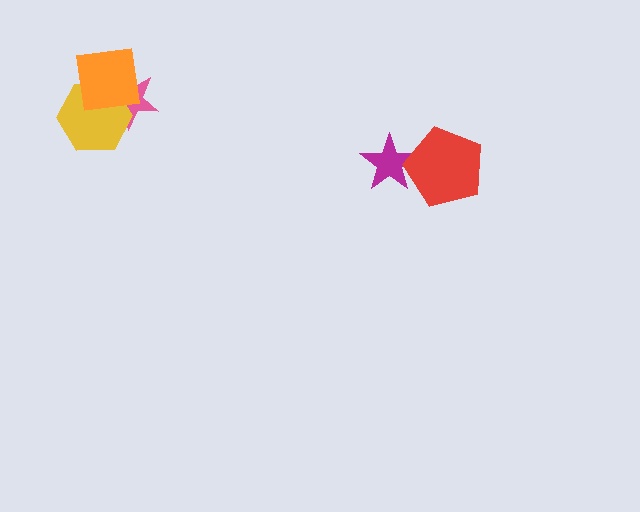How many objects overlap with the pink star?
2 objects overlap with the pink star.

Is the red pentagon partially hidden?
No, no other shape covers it.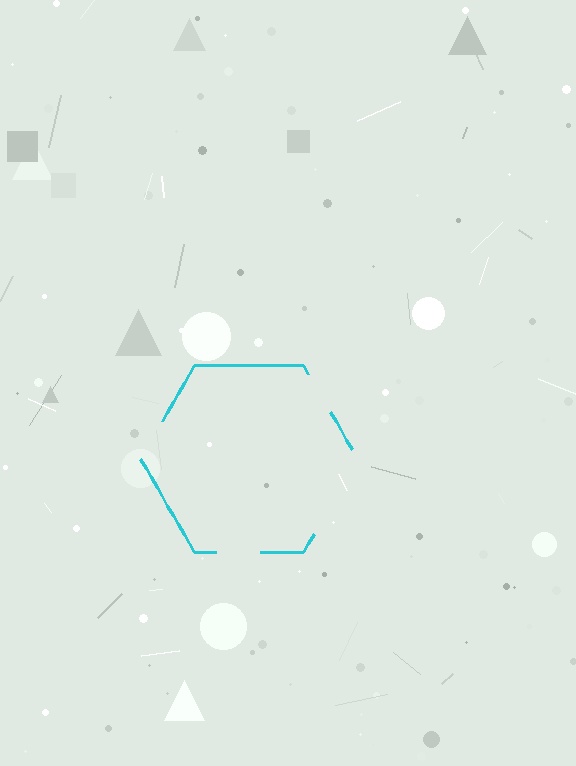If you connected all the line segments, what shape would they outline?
They would outline a hexagon.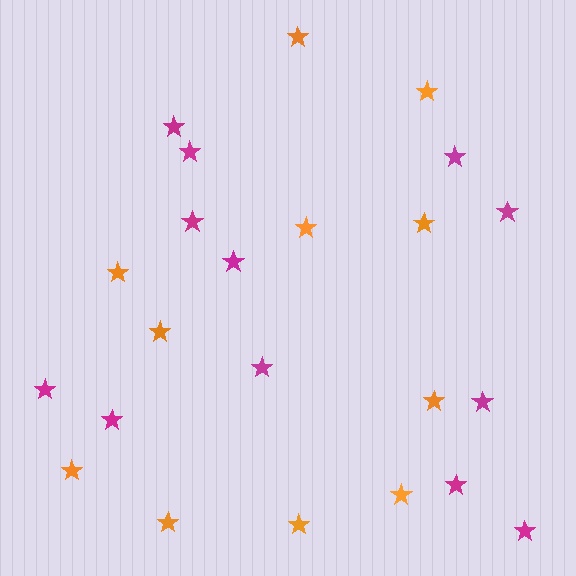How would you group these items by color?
There are 2 groups: one group of magenta stars (12) and one group of orange stars (11).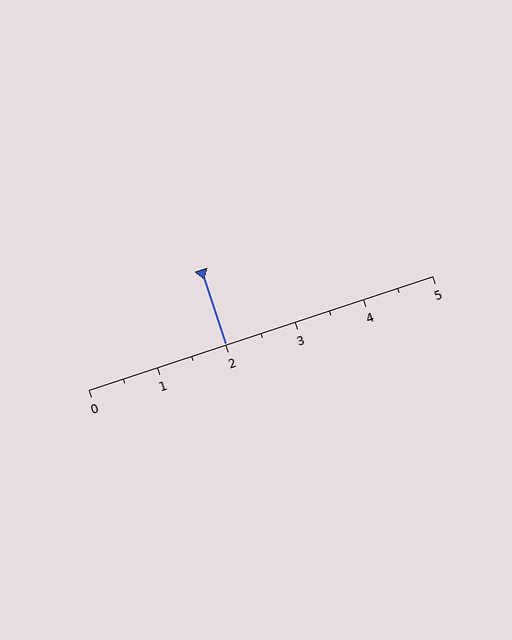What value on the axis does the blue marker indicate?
The marker indicates approximately 2.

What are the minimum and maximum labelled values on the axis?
The axis runs from 0 to 5.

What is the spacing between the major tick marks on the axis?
The major ticks are spaced 1 apart.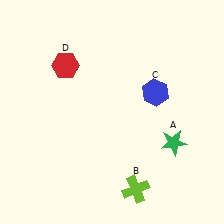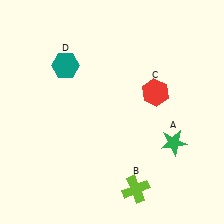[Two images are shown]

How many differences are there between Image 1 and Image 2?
There are 2 differences between the two images.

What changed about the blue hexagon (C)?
In Image 1, C is blue. In Image 2, it changed to red.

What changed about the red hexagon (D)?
In Image 1, D is red. In Image 2, it changed to teal.